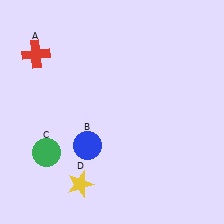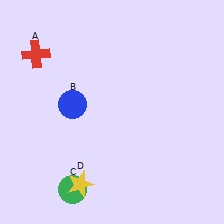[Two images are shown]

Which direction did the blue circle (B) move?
The blue circle (B) moved up.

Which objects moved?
The objects that moved are: the blue circle (B), the green circle (C).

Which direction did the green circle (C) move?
The green circle (C) moved down.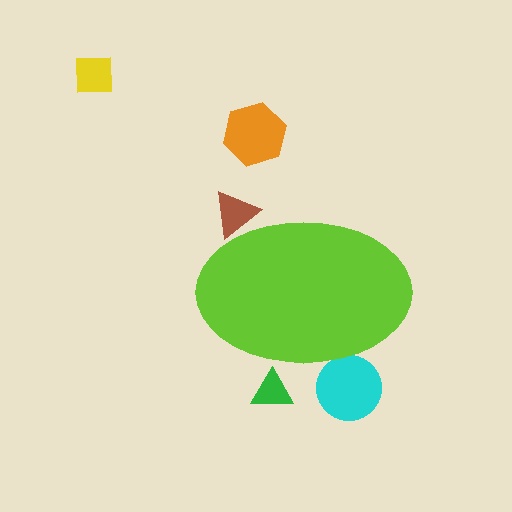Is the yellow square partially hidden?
No, the yellow square is fully visible.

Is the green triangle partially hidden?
Yes, the green triangle is partially hidden behind the lime ellipse.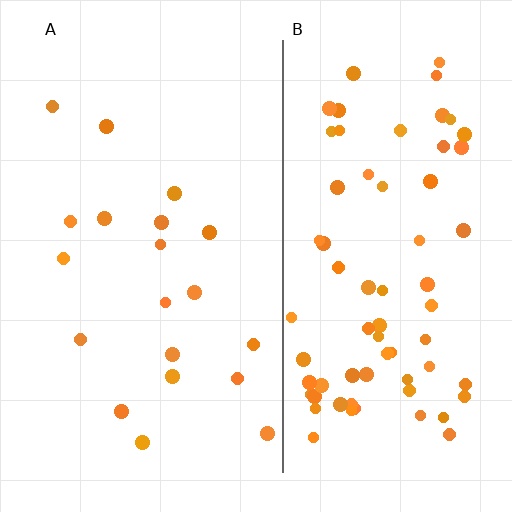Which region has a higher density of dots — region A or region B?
B (the right).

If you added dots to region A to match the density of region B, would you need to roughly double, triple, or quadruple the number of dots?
Approximately quadruple.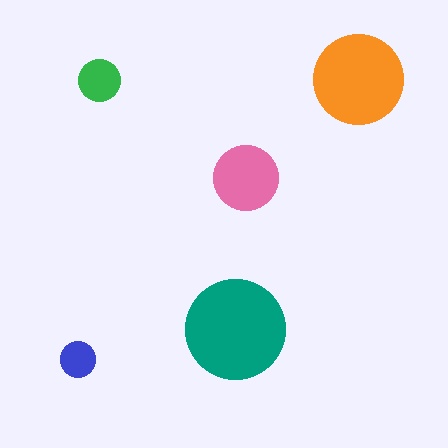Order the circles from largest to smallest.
the teal one, the orange one, the pink one, the green one, the blue one.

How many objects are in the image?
There are 5 objects in the image.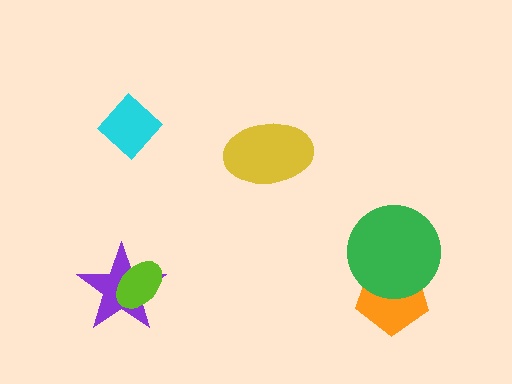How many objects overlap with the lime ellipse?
1 object overlaps with the lime ellipse.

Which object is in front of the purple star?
The lime ellipse is in front of the purple star.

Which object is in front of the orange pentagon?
The green circle is in front of the orange pentagon.